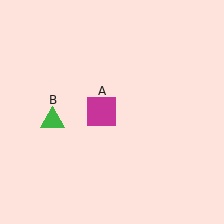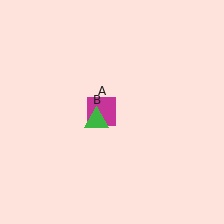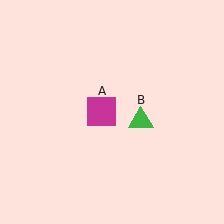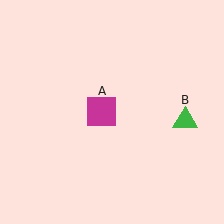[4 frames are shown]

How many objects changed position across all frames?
1 object changed position: green triangle (object B).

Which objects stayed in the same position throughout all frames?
Magenta square (object A) remained stationary.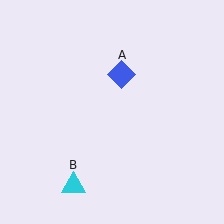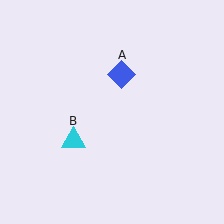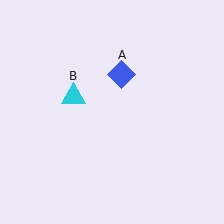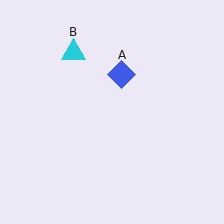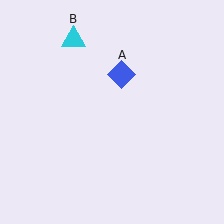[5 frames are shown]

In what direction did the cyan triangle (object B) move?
The cyan triangle (object B) moved up.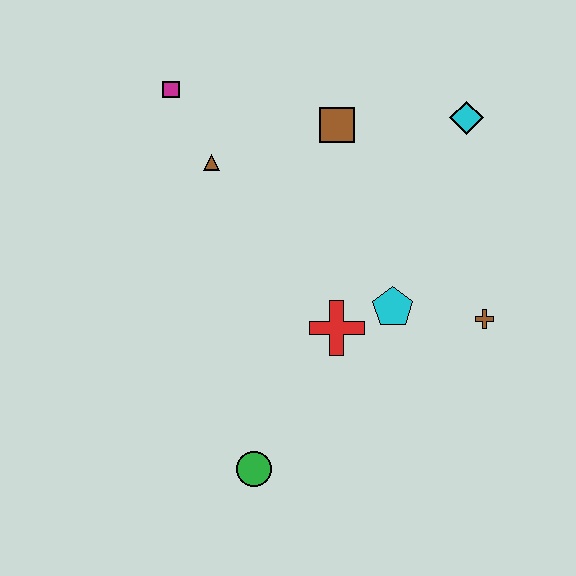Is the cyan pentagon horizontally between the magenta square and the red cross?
No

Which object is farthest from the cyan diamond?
The green circle is farthest from the cyan diamond.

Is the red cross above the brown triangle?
No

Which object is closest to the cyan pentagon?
The red cross is closest to the cyan pentagon.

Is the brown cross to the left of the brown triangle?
No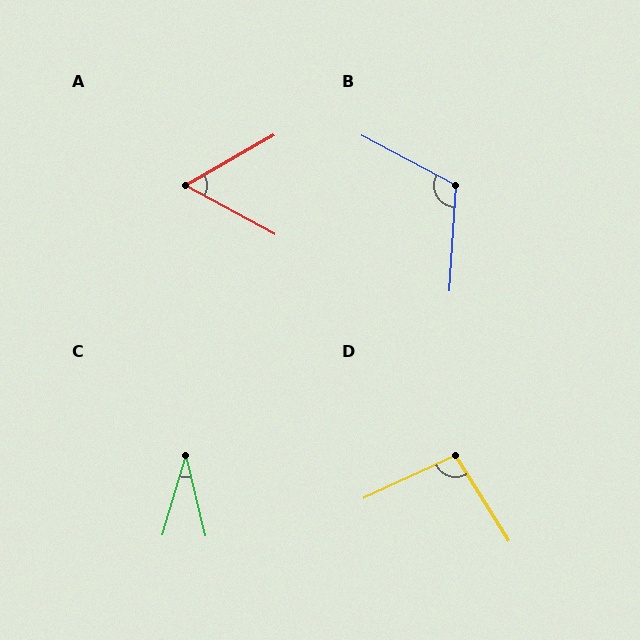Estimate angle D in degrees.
Approximately 97 degrees.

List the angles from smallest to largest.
C (30°), A (58°), D (97°), B (114°).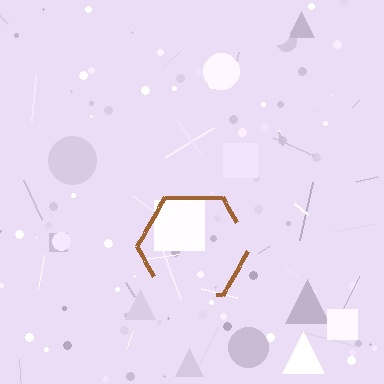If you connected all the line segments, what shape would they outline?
They would outline a hexagon.